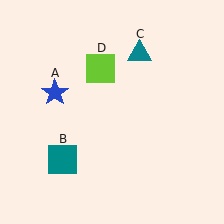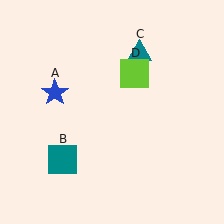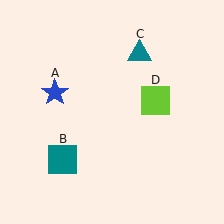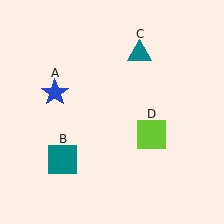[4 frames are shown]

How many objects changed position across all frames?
1 object changed position: lime square (object D).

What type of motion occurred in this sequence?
The lime square (object D) rotated clockwise around the center of the scene.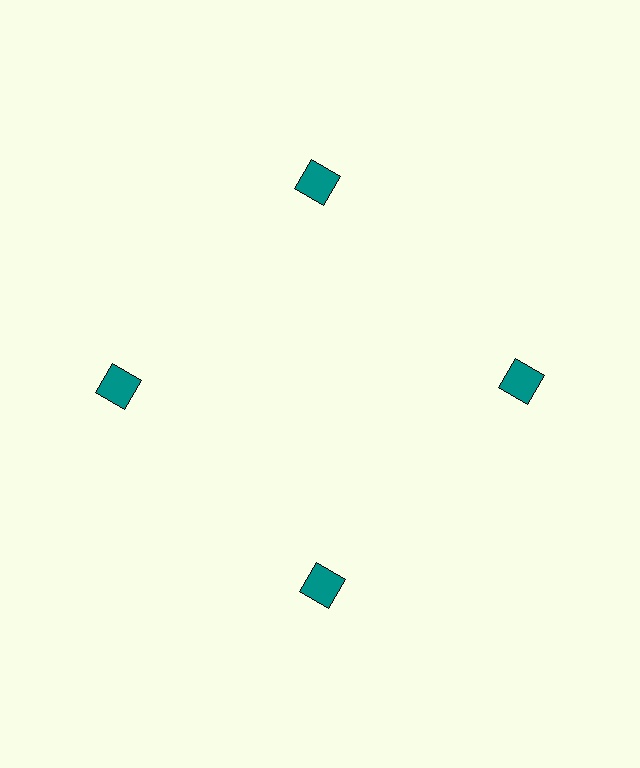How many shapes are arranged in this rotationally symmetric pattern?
There are 4 shapes, arranged in 4 groups of 1.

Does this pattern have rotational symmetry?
Yes, this pattern has 4-fold rotational symmetry. It looks the same after rotating 90 degrees around the center.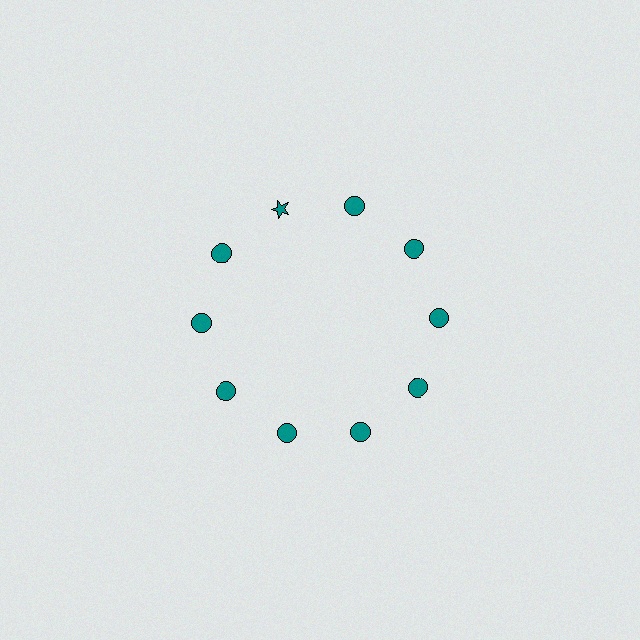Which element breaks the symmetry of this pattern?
The teal star at roughly the 11 o'clock position breaks the symmetry. All other shapes are teal circles.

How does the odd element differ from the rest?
It has a different shape: star instead of circle.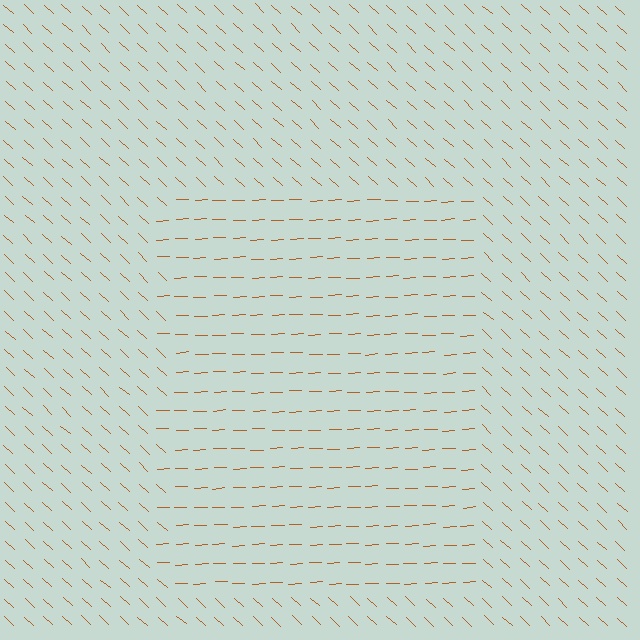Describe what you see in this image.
The image is filled with small brown line segments. A rectangle region in the image has lines oriented differently from the surrounding lines, creating a visible texture boundary.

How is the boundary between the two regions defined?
The boundary is defined purely by a change in line orientation (approximately 45 degrees difference). All lines are the same color and thickness.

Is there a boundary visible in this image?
Yes, there is a texture boundary formed by a change in line orientation.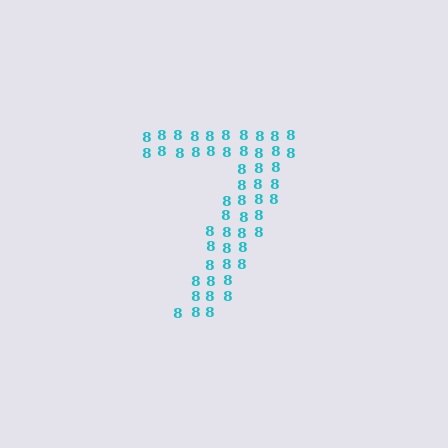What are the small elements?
The small elements are digit 8's.